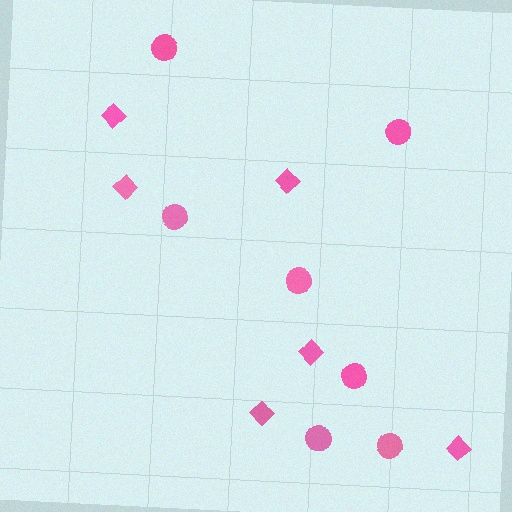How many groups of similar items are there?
There are 2 groups: one group of diamonds (6) and one group of circles (7).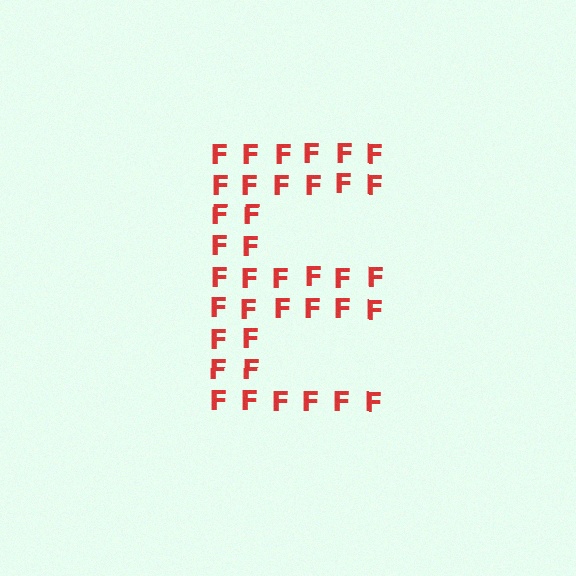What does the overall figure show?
The overall figure shows the letter E.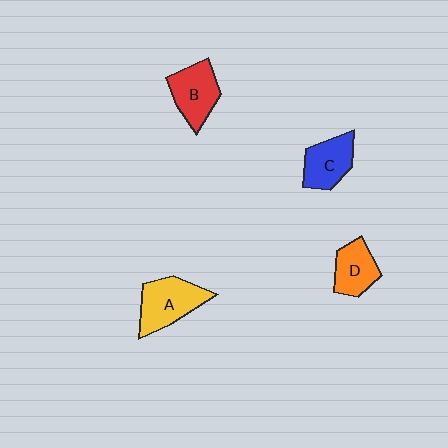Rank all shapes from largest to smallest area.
From largest to smallest: A (yellow), B (red), C (blue), D (orange).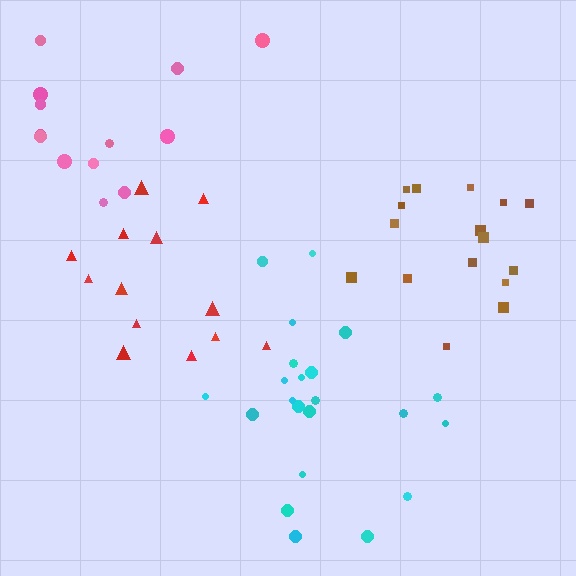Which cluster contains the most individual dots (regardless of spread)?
Cyan (22).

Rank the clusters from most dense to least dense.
brown, cyan, red, pink.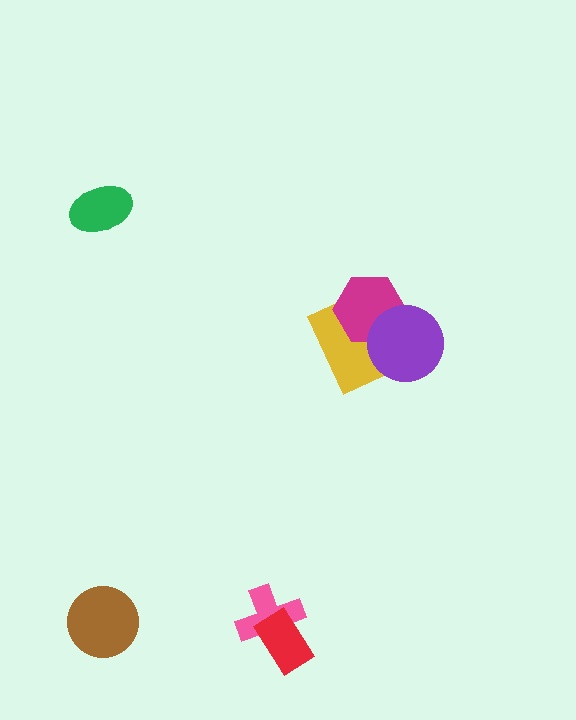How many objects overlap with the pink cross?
1 object overlaps with the pink cross.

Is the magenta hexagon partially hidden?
Yes, it is partially covered by another shape.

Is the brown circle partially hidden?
No, no other shape covers it.